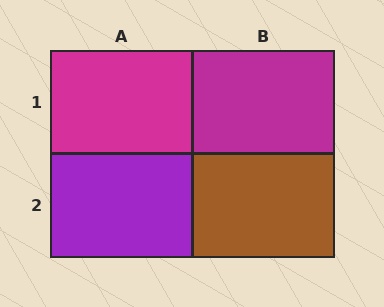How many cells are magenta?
2 cells are magenta.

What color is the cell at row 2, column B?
Brown.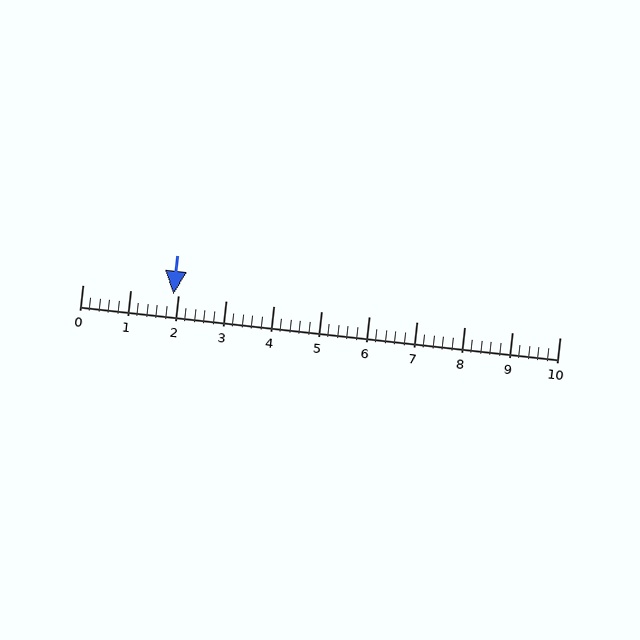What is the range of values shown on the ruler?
The ruler shows values from 0 to 10.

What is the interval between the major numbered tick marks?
The major tick marks are spaced 1 units apart.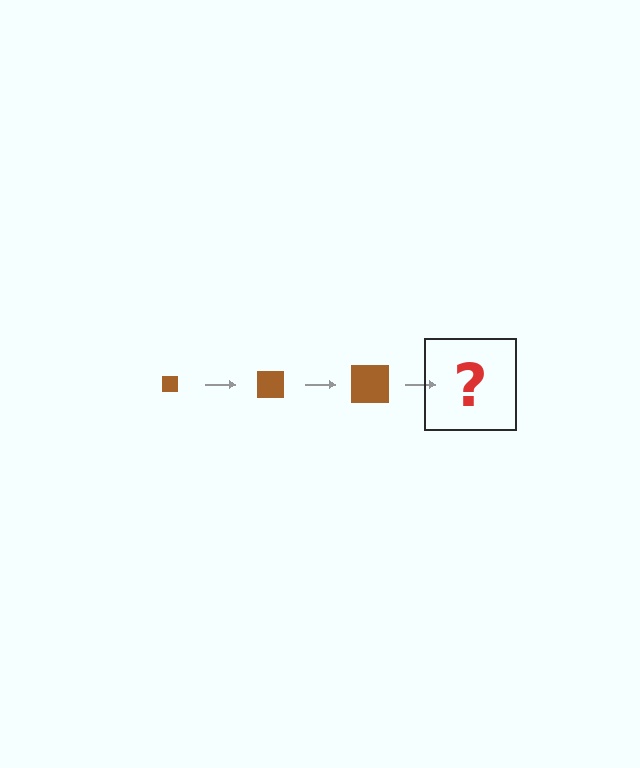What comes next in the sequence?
The next element should be a brown square, larger than the previous one.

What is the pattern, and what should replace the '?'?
The pattern is that the square gets progressively larger each step. The '?' should be a brown square, larger than the previous one.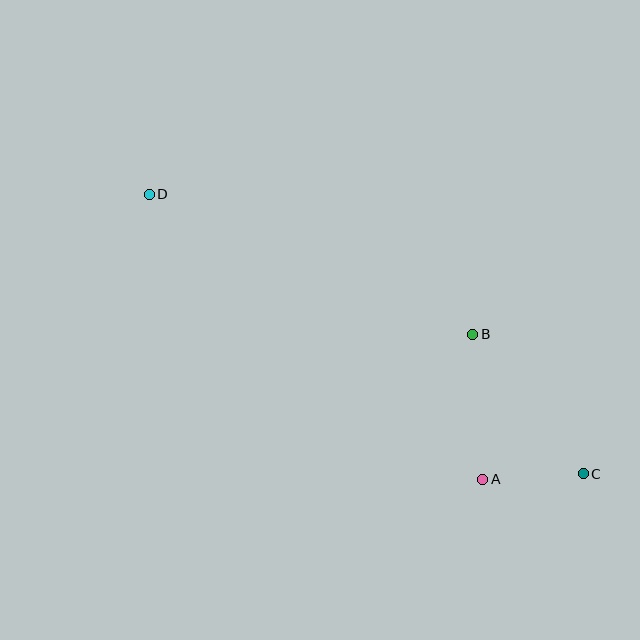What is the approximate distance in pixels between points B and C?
The distance between B and C is approximately 178 pixels.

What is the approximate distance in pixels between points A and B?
The distance between A and B is approximately 145 pixels.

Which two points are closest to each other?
Points A and C are closest to each other.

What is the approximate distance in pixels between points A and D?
The distance between A and D is approximately 438 pixels.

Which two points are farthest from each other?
Points C and D are farthest from each other.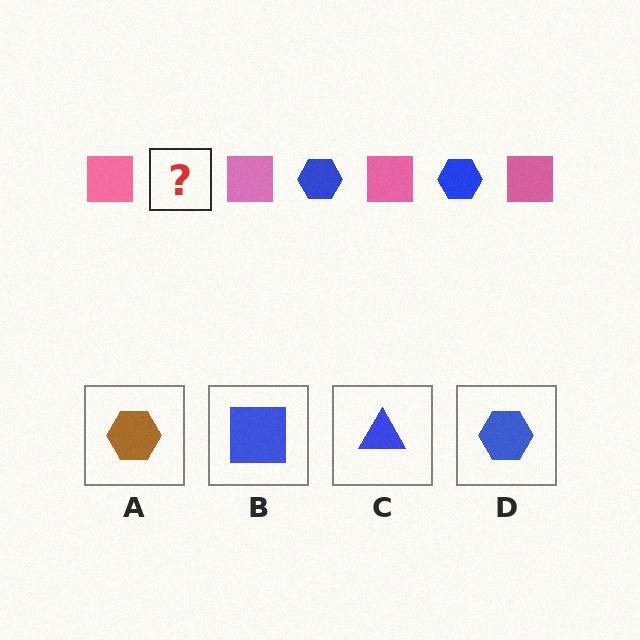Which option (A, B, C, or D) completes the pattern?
D.